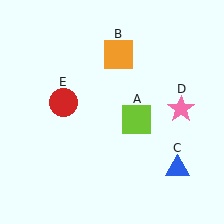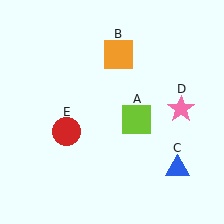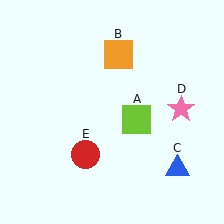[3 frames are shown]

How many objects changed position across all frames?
1 object changed position: red circle (object E).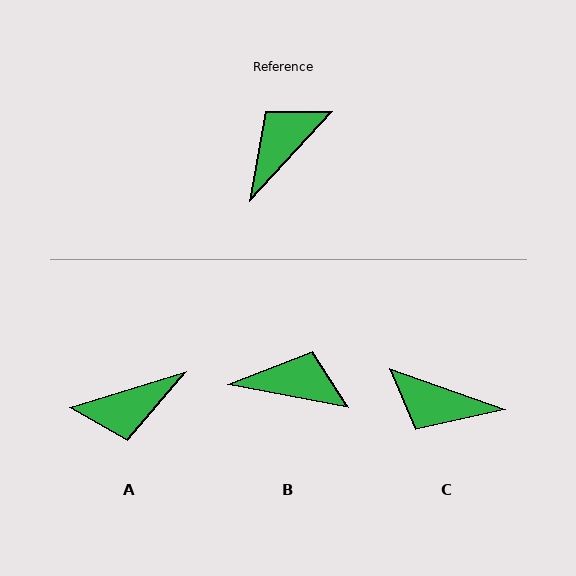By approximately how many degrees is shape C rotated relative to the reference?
Approximately 113 degrees counter-clockwise.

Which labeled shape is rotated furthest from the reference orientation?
A, about 150 degrees away.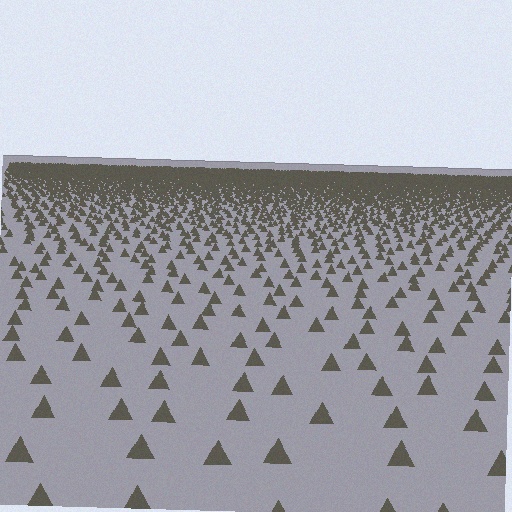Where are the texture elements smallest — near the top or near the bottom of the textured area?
Near the top.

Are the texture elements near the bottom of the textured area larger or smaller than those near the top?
Larger. Near the bottom, elements are closer to the viewer and appear at a bigger on-screen size.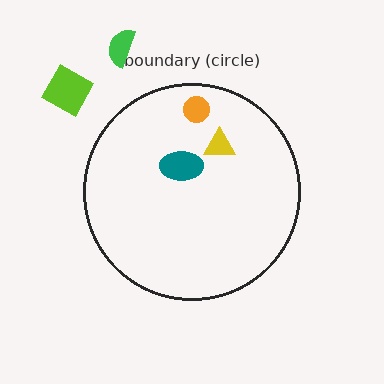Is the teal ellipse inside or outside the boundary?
Inside.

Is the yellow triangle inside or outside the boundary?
Inside.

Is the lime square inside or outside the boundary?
Outside.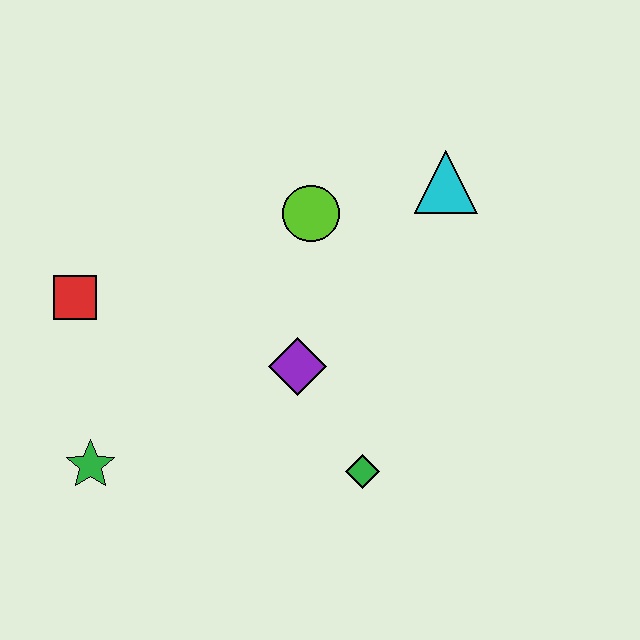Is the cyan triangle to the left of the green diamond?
No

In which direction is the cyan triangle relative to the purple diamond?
The cyan triangle is above the purple diamond.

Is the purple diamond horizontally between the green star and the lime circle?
Yes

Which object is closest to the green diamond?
The purple diamond is closest to the green diamond.